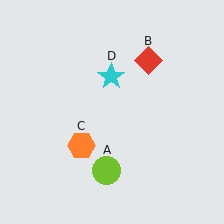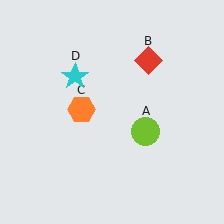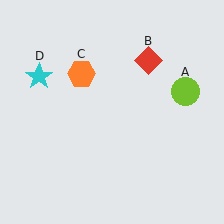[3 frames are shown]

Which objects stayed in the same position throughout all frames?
Red diamond (object B) remained stationary.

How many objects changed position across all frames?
3 objects changed position: lime circle (object A), orange hexagon (object C), cyan star (object D).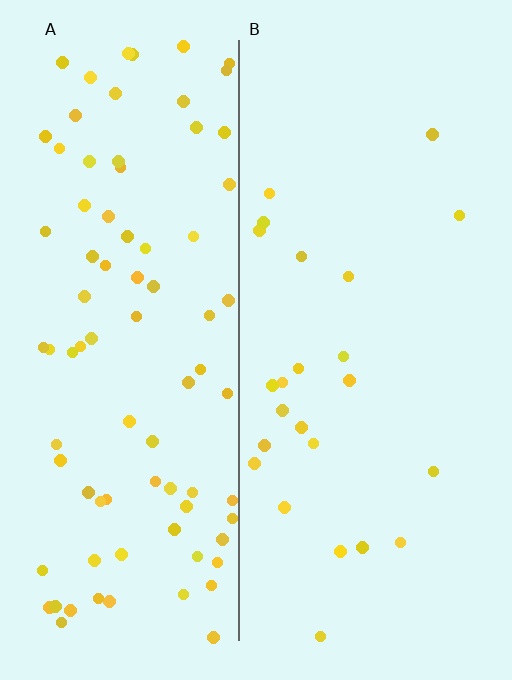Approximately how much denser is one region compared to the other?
Approximately 3.5× — region A over region B.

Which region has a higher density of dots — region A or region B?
A (the left).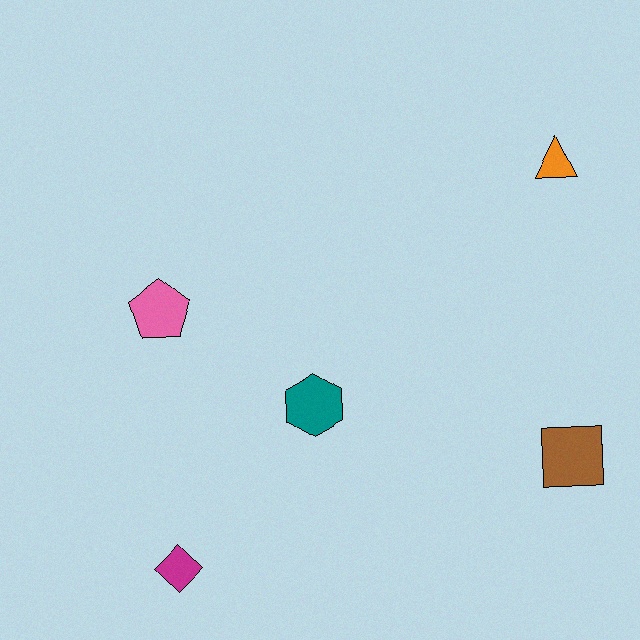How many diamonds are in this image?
There is 1 diamond.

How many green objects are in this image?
There are no green objects.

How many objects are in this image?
There are 5 objects.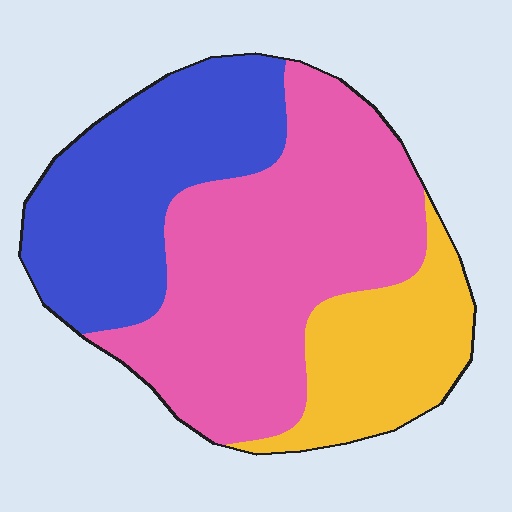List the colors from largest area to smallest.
From largest to smallest: pink, blue, yellow.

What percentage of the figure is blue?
Blue takes up about one third (1/3) of the figure.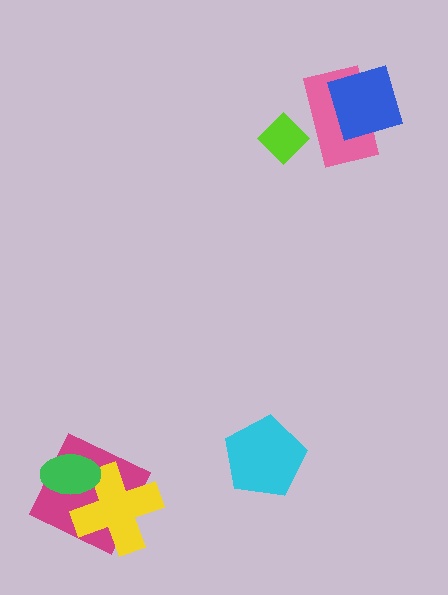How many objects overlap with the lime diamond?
1 object overlaps with the lime diamond.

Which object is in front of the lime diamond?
The pink rectangle is in front of the lime diamond.